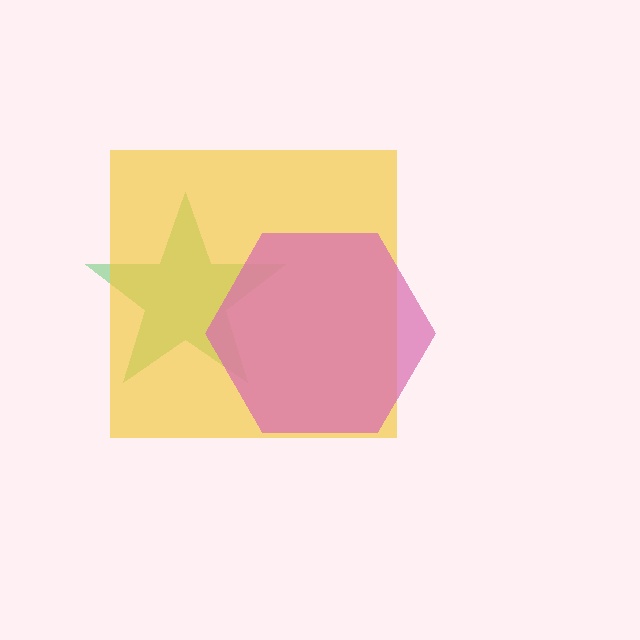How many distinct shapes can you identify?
There are 3 distinct shapes: a green star, a yellow square, a pink hexagon.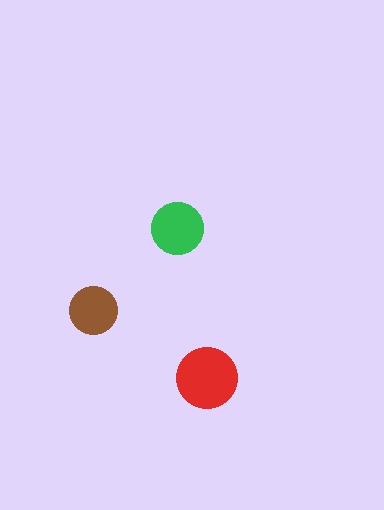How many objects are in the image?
There are 3 objects in the image.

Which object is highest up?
The green circle is topmost.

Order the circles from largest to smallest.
the red one, the green one, the brown one.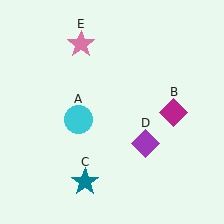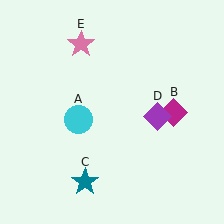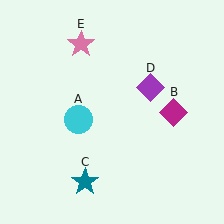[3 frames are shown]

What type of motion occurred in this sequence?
The purple diamond (object D) rotated counterclockwise around the center of the scene.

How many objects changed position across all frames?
1 object changed position: purple diamond (object D).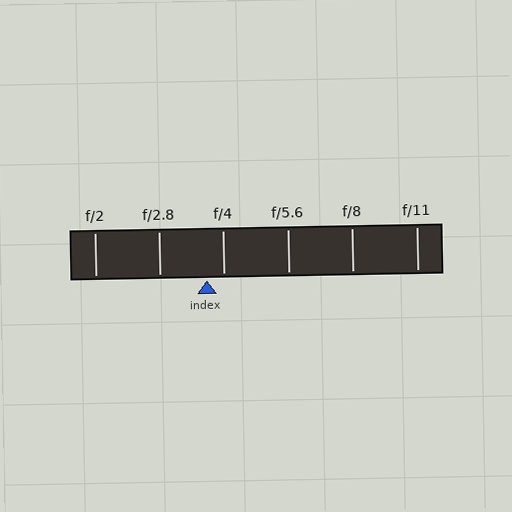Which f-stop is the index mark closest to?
The index mark is closest to f/4.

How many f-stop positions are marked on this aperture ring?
There are 6 f-stop positions marked.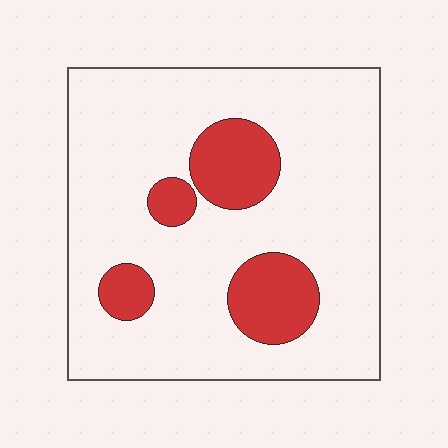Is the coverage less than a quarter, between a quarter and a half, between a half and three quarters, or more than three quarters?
Less than a quarter.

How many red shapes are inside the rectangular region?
4.